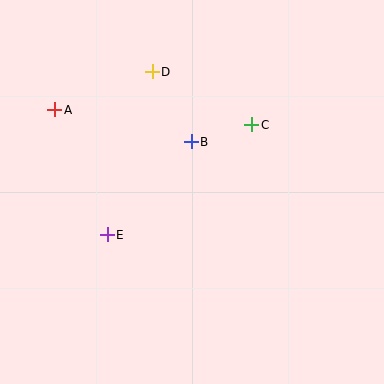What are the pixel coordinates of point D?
Point D is at (152, 72).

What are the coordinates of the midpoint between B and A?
The midpoint between B and A is at (123, 126).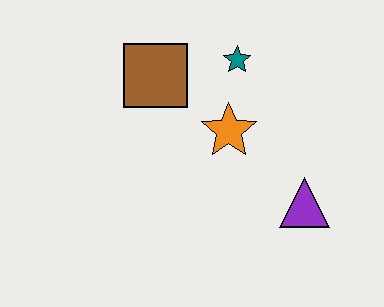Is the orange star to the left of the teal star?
Yes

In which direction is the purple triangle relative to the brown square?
The purple triangle is to the right of the brown square.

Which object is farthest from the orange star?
The purple triangle is farthest from the orange star.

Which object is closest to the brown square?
The teal star is closest to the brown square.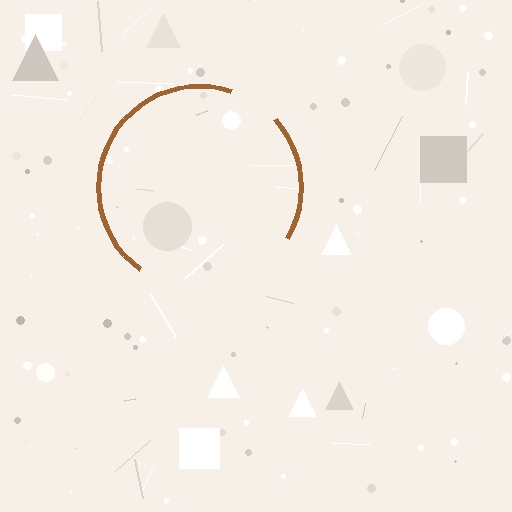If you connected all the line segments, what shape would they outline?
They would outline a circle.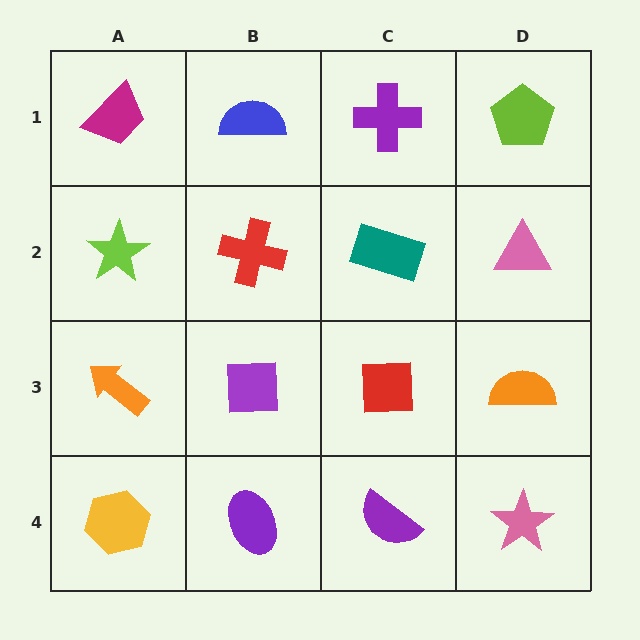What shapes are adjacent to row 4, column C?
A red square (row 3, column C), a purple ellipse (row 4, column B), a pink star (row 4, column D).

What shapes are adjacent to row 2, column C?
A purple cross (row 1, column C), a red square (row 3, column C), a red cross (row 2, column B), a pink triangle (row 2, column D).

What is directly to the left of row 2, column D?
A teal rectangle.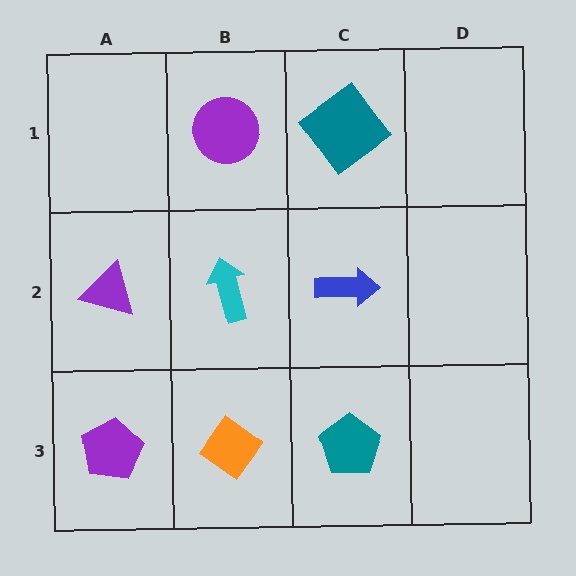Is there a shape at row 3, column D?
No, that cell is empty.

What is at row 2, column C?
A blue arrow.